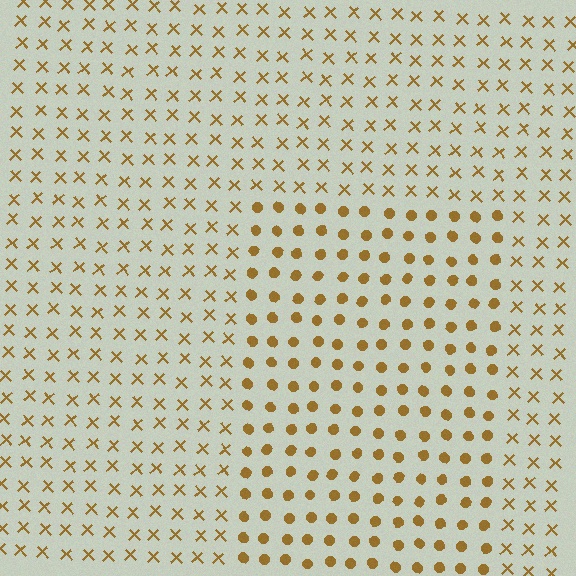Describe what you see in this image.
The image is filled with small brown elements arranged in a uniform grid. A rectangle-shaped region contains circles, while the surrounding area contains X marks. The boundary is defined purely by the change in element shape.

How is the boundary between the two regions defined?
The boundary is defined by a change in element shape: circles inside vs. X marks outside. All elements share the same color and spacing.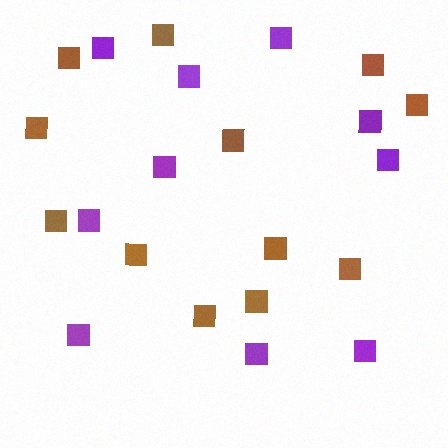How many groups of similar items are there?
There are 2 groups: one group of purple squares (10) and one group of brown squares (12).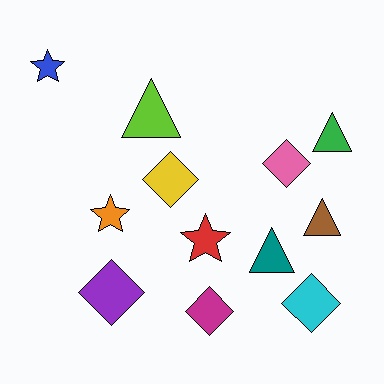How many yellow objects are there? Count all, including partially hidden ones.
There is 1 yellow object.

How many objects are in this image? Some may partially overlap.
There are 12 objects.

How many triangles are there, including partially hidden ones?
There are 4 triangles.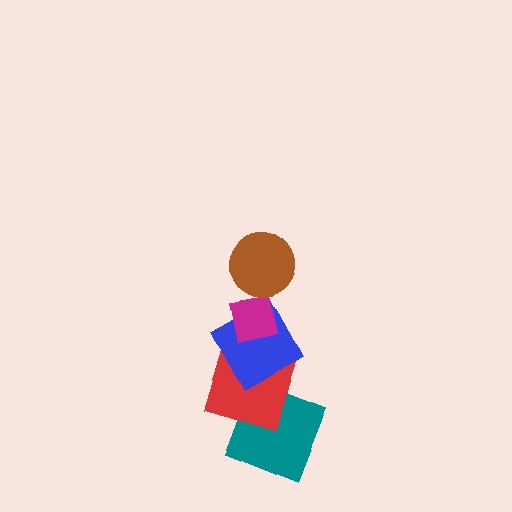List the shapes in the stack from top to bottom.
From top to bottom: the brown circle, the magenta square, the blue square, the red square, the teal square.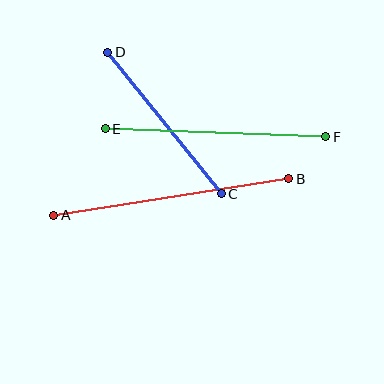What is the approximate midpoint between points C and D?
The midpoint is at approximately (165, 123) pixels.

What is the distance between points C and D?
The distance is approximately 181 pixels.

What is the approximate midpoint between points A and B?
The midpoint is at approximately (171, 197) pixels.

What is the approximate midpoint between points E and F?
The midpoint is at approximately (215, 133) pixels.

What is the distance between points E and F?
The distance is approximately 220 pixels.